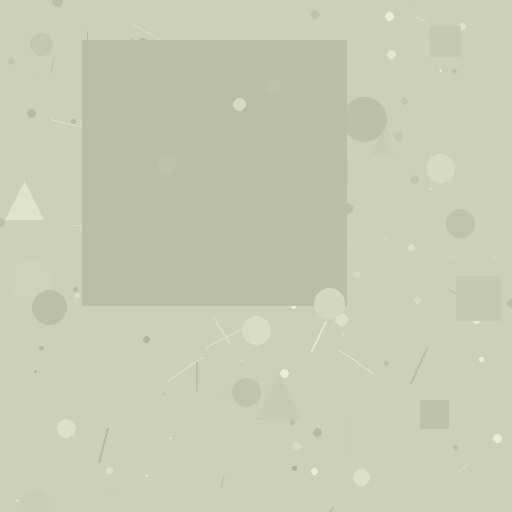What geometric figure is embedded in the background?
A square is embedded in the background.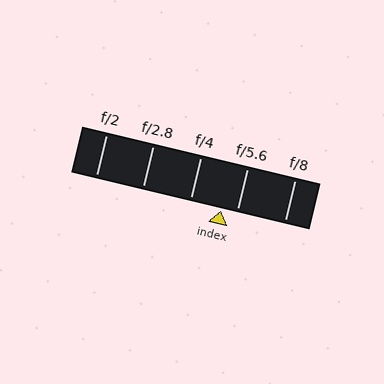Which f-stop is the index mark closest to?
The index mark is closest to f/5.6.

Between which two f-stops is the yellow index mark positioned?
The index mark is between f/4 and f/5.6.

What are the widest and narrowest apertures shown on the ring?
The widest aperture shown is f/2 and the narrowest is f/8.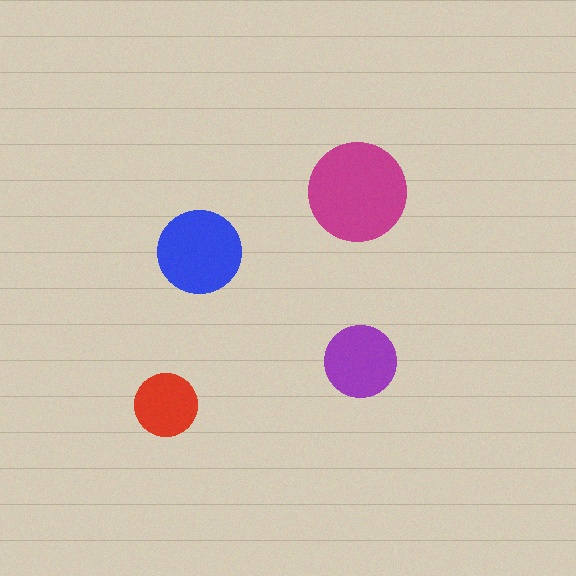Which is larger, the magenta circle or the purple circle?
The magenta one.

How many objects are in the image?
There are 4 objects in the image.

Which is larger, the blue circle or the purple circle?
The blue one.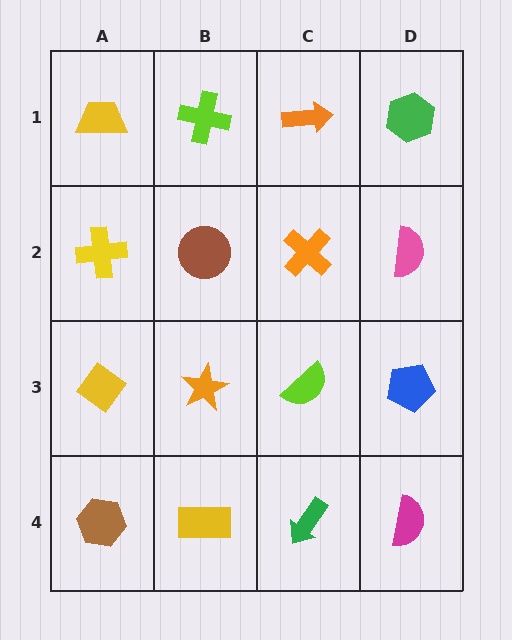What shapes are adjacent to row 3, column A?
A yellow cross (row 2, column A), a brown hexagon (row 4, column A), an orange star (row 3, column B).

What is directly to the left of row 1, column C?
A lime cross.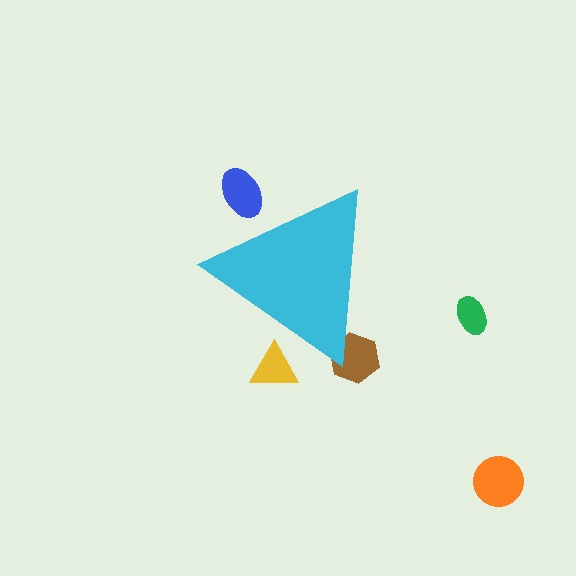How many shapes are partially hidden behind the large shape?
3 shapes are partially hidden.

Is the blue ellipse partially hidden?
Yes, the blue ellipse is partially hidden behind the cyan triangle.